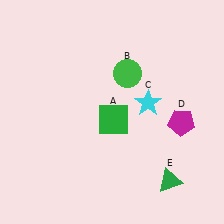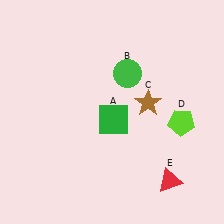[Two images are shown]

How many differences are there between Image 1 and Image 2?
There are 3 differences between the two images.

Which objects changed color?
C changed from cyan to brown. D changed from magenta to lime. E changed from green to red.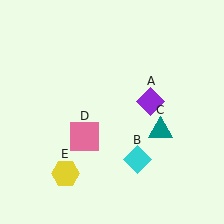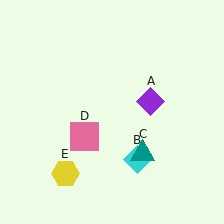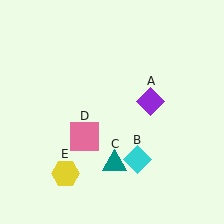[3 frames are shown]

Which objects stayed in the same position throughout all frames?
Purple diamond (object A) and cyan diamond (object B) and pink square (object D) and yellow hexagon (object E) remained stationary.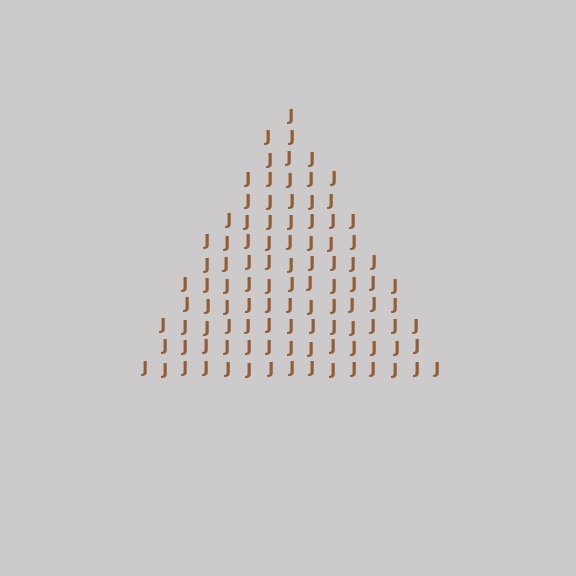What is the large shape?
The large shape is a triangle.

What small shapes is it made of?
It is made of small letter J's.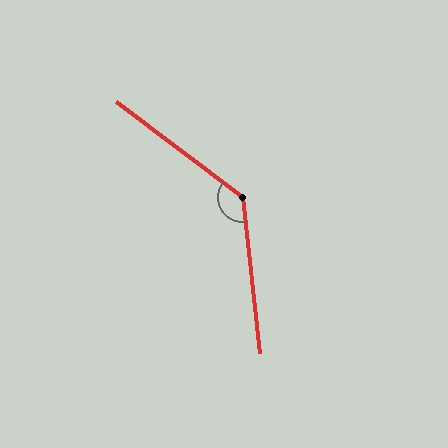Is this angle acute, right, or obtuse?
It is obtuse.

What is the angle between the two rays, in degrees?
Approximately 133 degrees.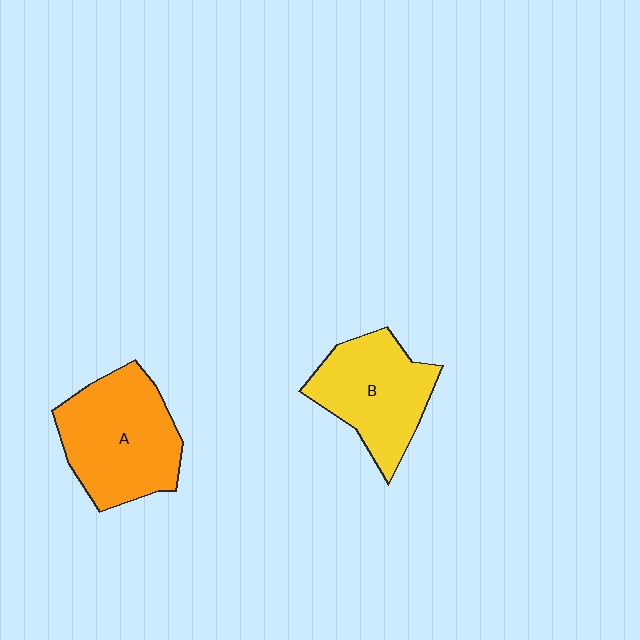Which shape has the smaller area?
Shape B (yellow).